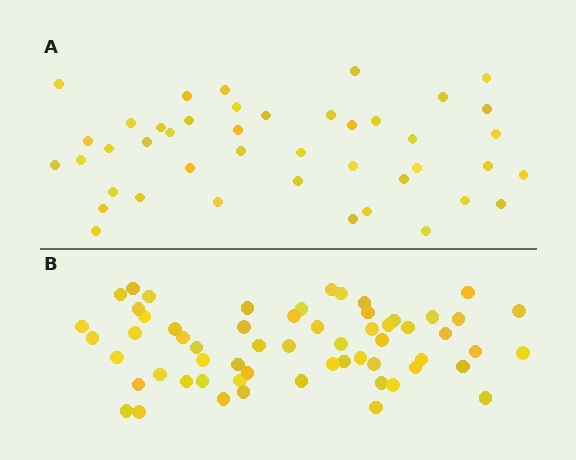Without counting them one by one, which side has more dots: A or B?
Region B (the bottom region) has more dots.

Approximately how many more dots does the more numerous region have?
Region B has approximately 15 more dots than region A.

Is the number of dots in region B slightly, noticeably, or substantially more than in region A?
Region B has noticeably more, but not dramatically so. The ratio is roughly 1.4 to 1.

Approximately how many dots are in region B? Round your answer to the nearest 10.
About 60 dots.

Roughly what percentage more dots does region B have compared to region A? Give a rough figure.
About 40% more.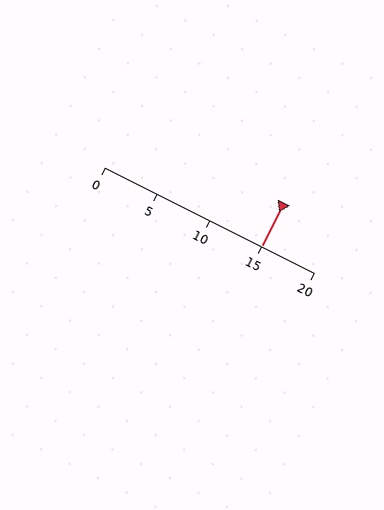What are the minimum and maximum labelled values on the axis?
The axis runs from 0 to 20.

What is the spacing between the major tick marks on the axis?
The major ticks are spaced 5 apart.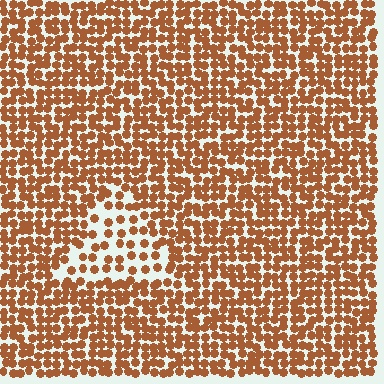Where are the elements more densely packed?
The elements are more densely packed outside the triangle boundary.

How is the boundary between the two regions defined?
The boundary is defined by a change in element density (approximately 2.1x ratio). All elements are the same color, size, and shape.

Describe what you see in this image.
The image contains small brown elements arranged at two different densities. A triangle-shaped region is visible where the elements are less densely packed than the surrounding area.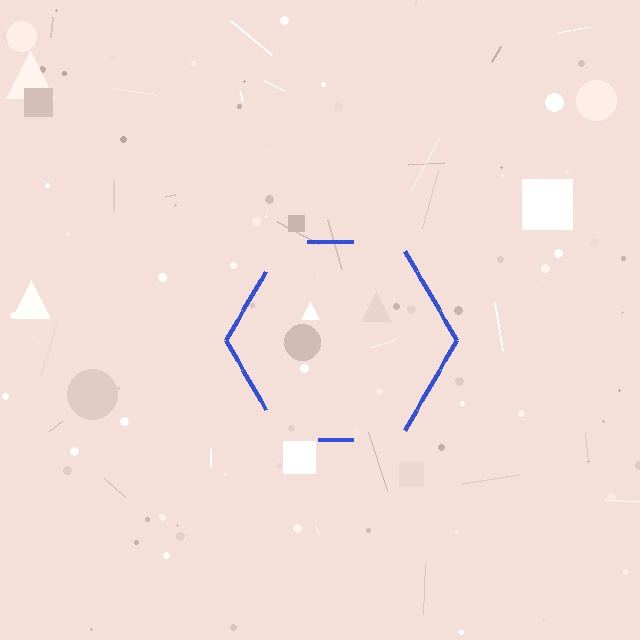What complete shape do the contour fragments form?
The contour fragments form a hexagon.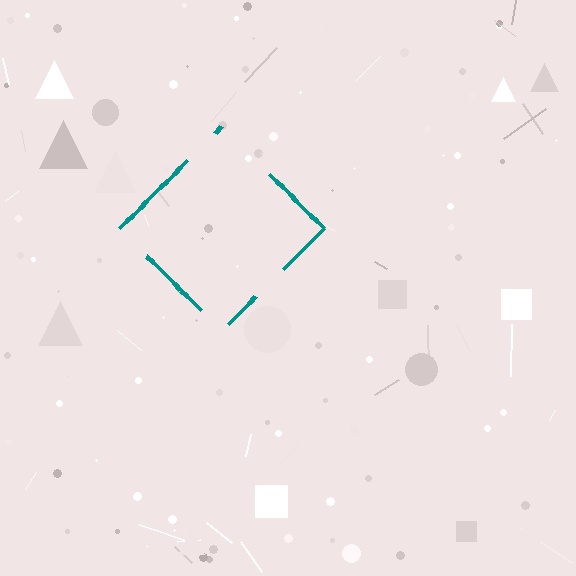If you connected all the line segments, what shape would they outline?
They would outline a diamond.